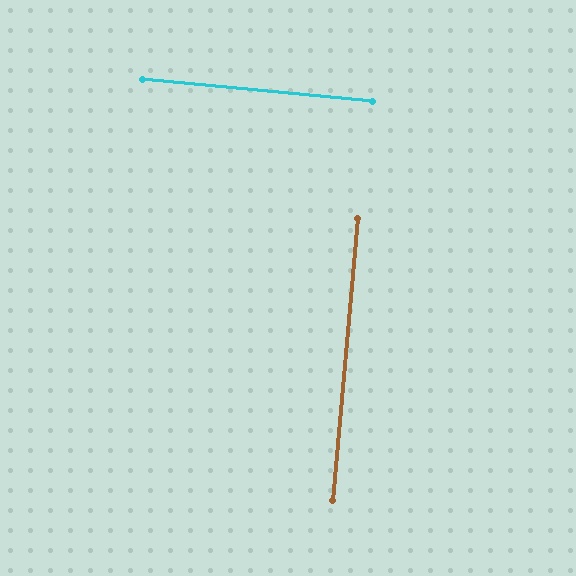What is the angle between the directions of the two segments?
Approximately 90 degrees.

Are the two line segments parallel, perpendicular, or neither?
Perpendicular — they meet at approximately 90°.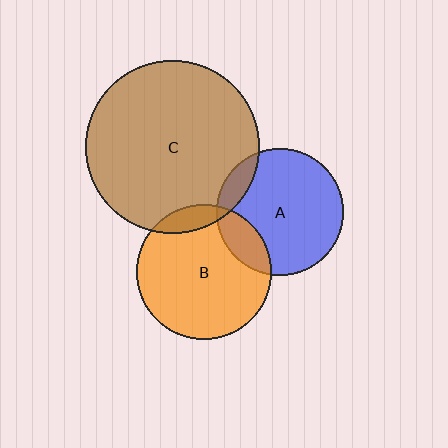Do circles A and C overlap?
Yes.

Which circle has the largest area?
Circle C (brown).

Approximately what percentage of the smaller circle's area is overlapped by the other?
Approximately 10%.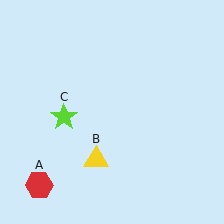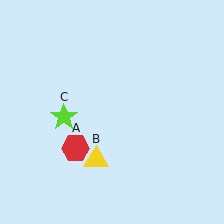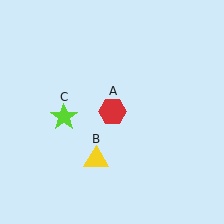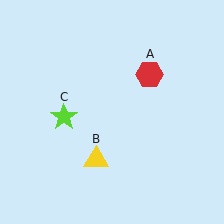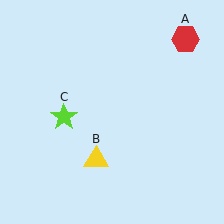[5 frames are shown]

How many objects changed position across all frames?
1 object changed position: red hexagon (object A).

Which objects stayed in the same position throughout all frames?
Yellow triangle (object B) and lime star (object C) remained stationary.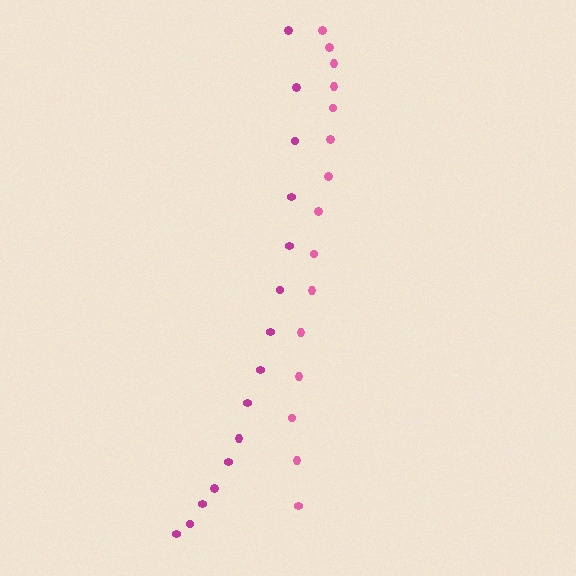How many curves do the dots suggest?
There are 2 distinct paths.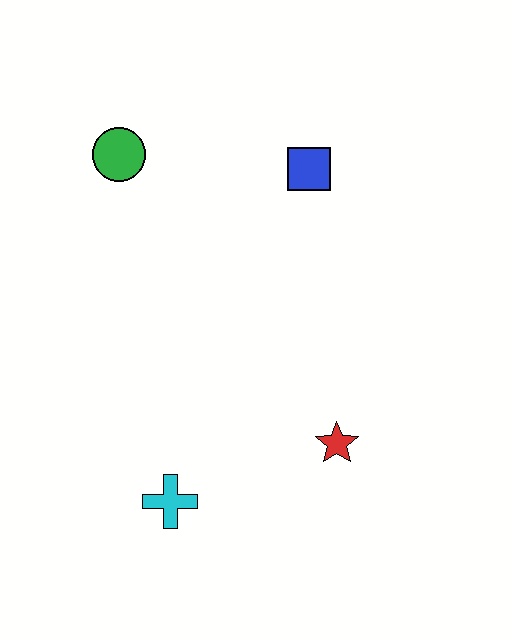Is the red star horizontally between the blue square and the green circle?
No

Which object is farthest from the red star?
The green circle is farthest from the red star.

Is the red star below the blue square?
Yes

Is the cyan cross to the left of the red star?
Yes